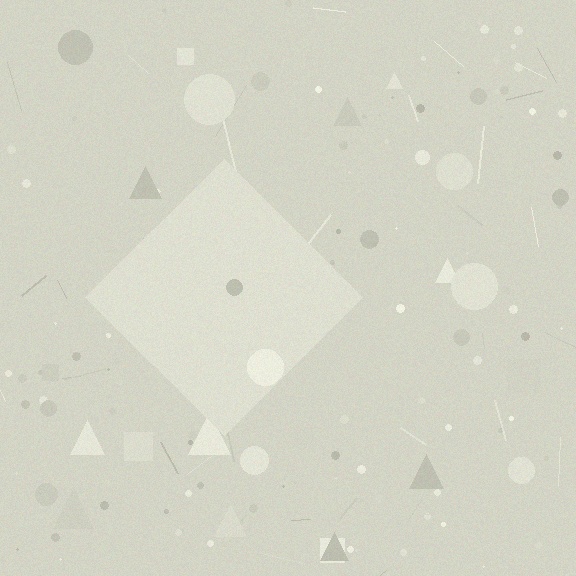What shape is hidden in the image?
A diamond is hidden in the image.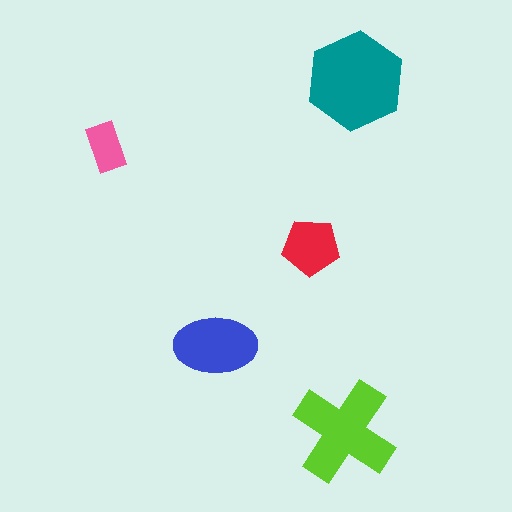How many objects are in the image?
There are 5 objects in the image.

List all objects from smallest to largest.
The pink rectangle, the red pentagon, the blue ellipse, the lime cross, the teal hexagon.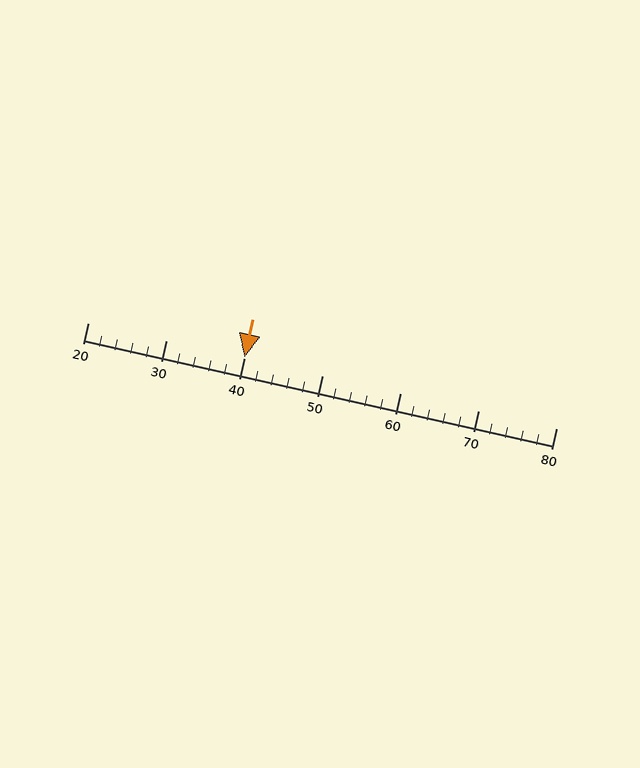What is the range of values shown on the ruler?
The ruler shows values from 20 to 80.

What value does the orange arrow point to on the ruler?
The orange arrow points to approximately 40.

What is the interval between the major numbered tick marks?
The major tick marks are spaced 10 units apart.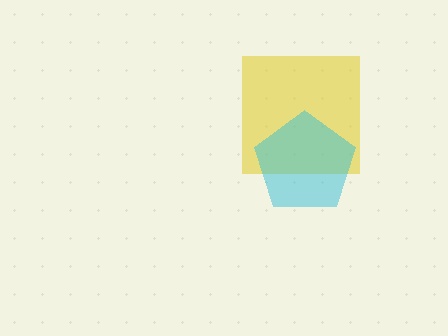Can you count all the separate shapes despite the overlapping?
Yes, there are 2 separate shapes.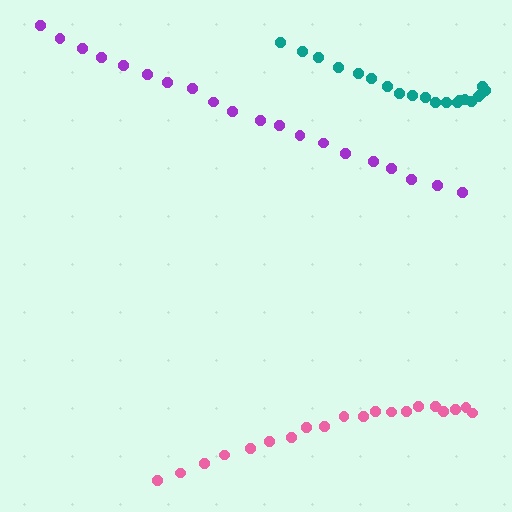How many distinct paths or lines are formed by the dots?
There are 3 distinct paths.